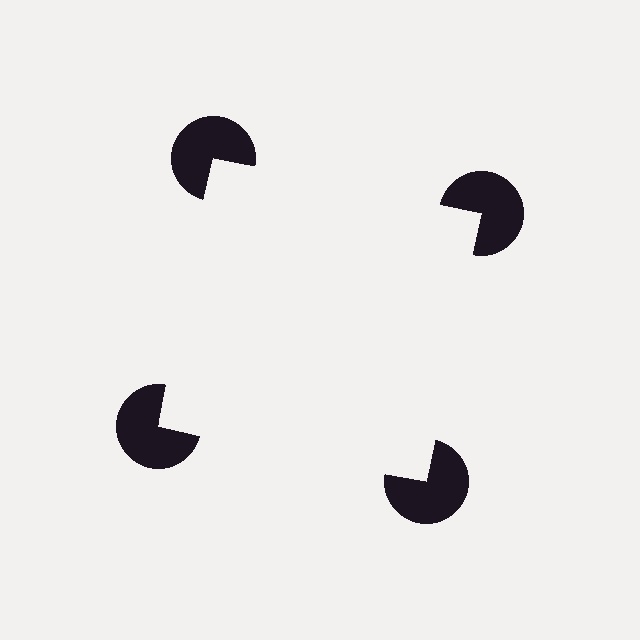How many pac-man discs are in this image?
There are 4 — one at each vertex of the illusory square.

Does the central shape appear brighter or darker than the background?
It typically appears slightly brighter than the background, even though no actual brightness change is drawn.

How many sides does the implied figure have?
4 sides.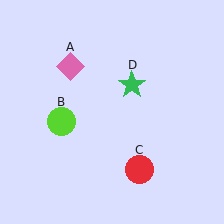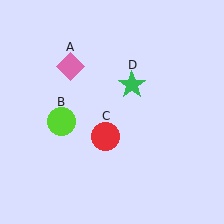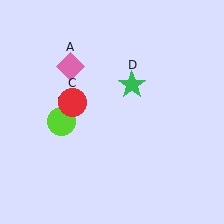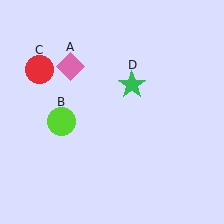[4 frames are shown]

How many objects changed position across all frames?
1 object changed position: red circle (object C).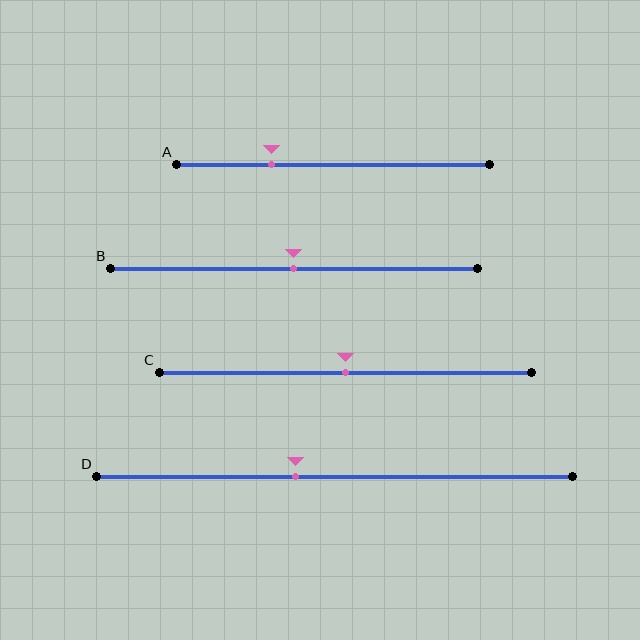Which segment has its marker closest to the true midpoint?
Segment B has its marker closest to the true midpoint.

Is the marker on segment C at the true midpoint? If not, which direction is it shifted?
Yes, the marker on segment C is at the true midpoint.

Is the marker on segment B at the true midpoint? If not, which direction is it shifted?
Yes, the marker on segment B is at the true midpoint.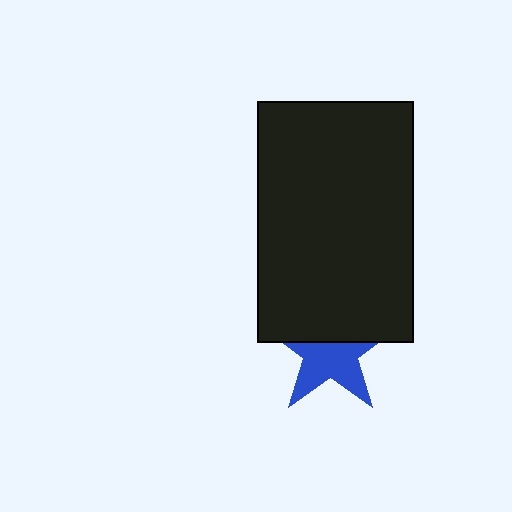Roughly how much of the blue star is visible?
About half of it is visible (roughly 55%).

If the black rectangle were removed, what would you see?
You would see the complete blue star.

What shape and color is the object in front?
The object in front is a black rectangle.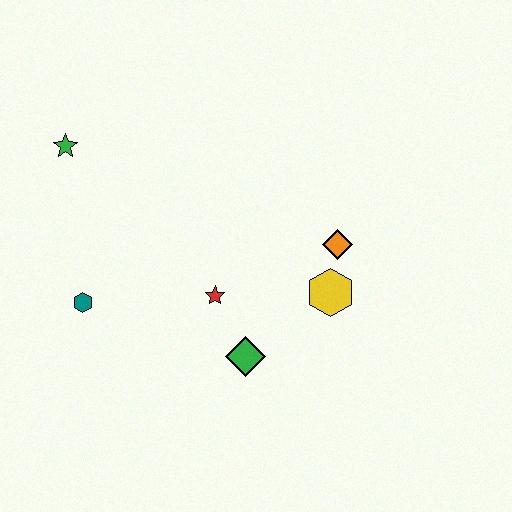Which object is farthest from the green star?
The yellow hexagon is farthest from the green star.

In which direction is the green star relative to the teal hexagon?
The green star is above the teal hexagon.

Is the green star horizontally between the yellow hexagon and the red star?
No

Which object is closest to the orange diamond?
The yellow hexagon is closest to the orange diamond.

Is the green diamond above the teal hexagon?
No